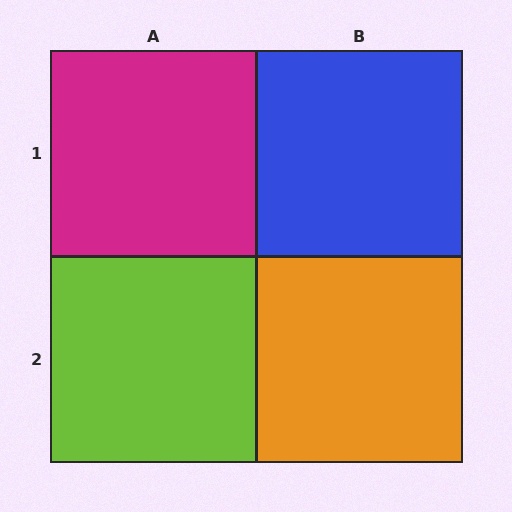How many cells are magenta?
1 cell is magenta.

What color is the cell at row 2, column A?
Lime.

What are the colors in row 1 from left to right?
Magenta, blue.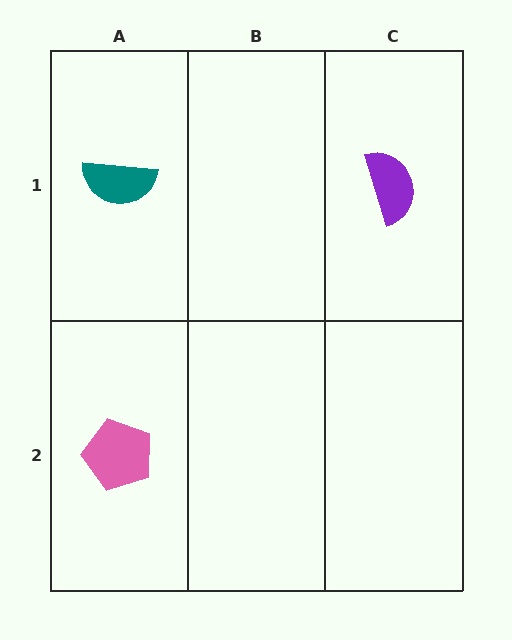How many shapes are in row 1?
2 shapes.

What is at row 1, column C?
A purple semicircle.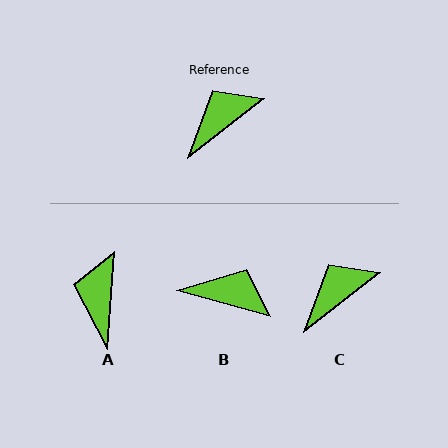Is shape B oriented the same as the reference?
No, it is off by about 53 degrees.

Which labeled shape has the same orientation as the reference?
C.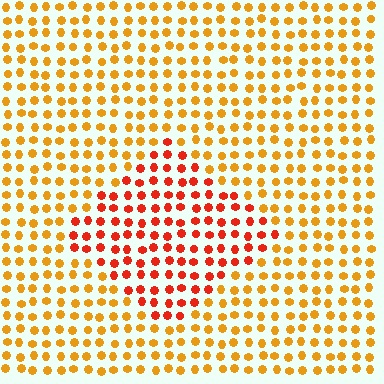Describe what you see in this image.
The image is filled with small orange elements in a uniform arrangement. A diamond-shaped region is visible where the elements are tinted to a slightly different hue, forming a subtle color boundary.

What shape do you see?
I see a diamond.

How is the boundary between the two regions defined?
The boundary is defined purely by a slight shift in hue (about 34 degrees). Spacing, size, and orientation are identical on both sides.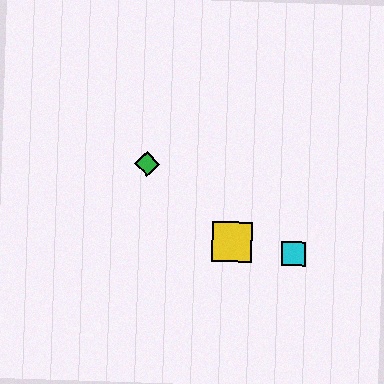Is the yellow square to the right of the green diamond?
Yes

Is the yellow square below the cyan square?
No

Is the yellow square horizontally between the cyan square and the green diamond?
Yes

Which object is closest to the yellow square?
The cyan square is closest to the yellow square.